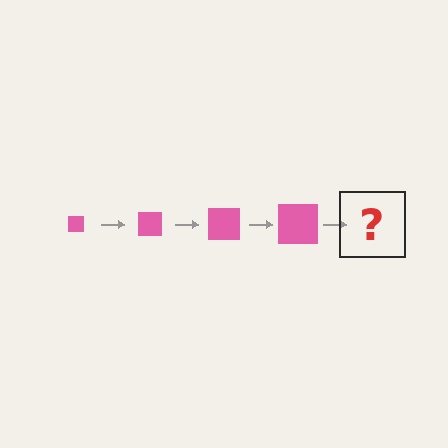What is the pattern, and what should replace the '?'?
The pattern is that the square gets progressively larger each step. The '?' should be a pink square, larger than the previous one.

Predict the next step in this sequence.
The next step is a pink square, larger than the previous one.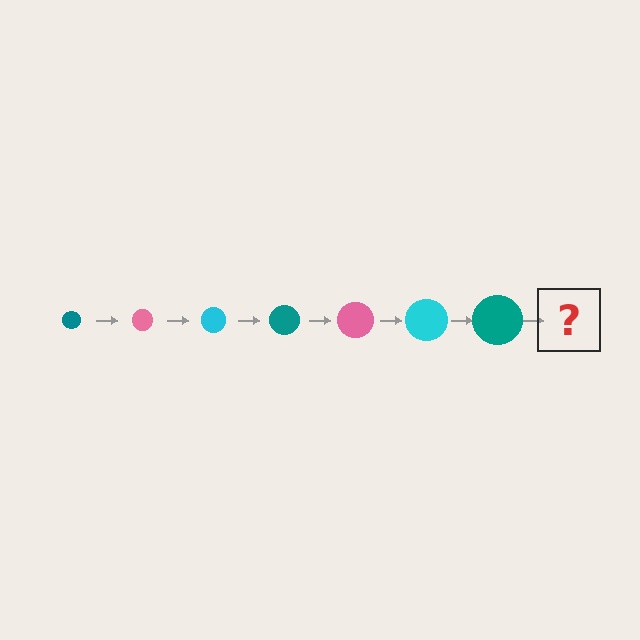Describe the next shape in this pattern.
It should be a pink circle, larger than the previous one.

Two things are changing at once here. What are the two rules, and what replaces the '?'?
The two rules are that the circle grows larger each step and the color cycles through teal, pink, and cyan. The '?' should be a pink circle, larger than the previous one.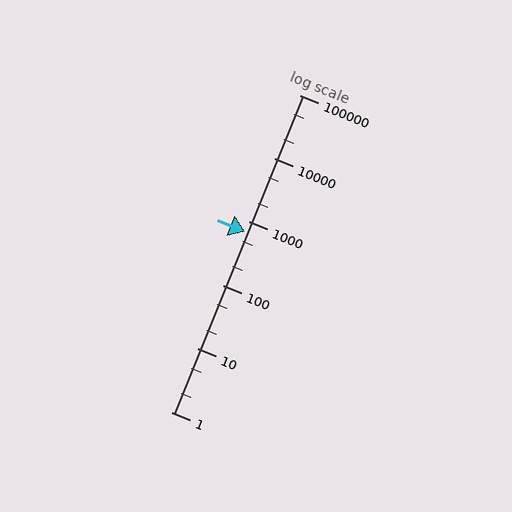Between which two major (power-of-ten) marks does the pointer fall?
The pointer is between 100 and 1000.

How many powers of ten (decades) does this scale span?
The scale spans 5 decades, from 1 to 100000.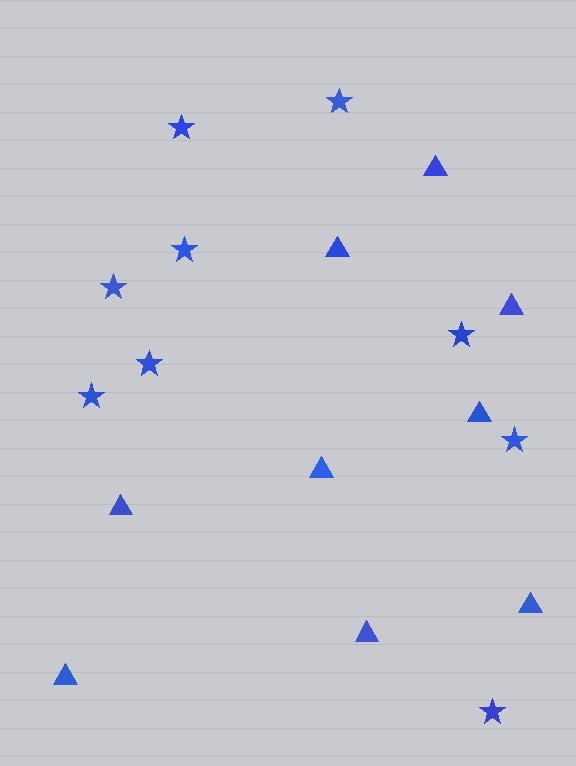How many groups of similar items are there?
There are 2 groups: one group of stars (9) and one group of triangles (9).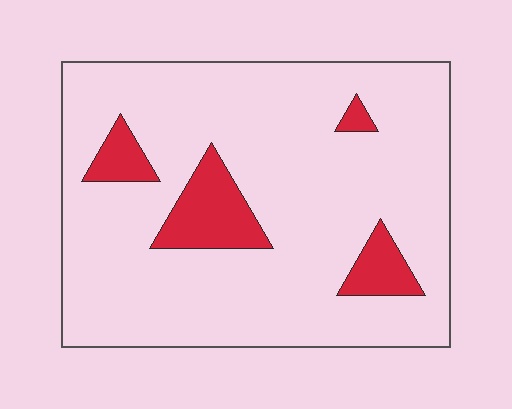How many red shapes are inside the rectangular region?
4.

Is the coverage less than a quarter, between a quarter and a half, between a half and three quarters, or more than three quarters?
Less than a quarter.